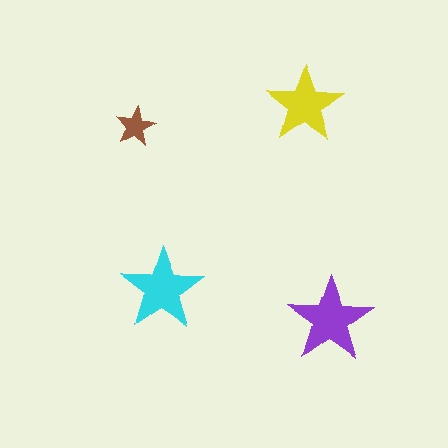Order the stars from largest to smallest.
the purple one, the cyan one, the yellow one, the brown one.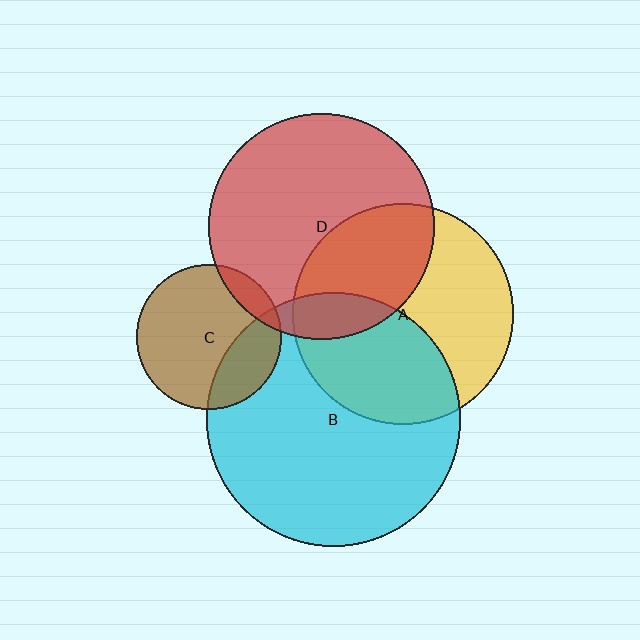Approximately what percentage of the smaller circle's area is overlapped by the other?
Approximately 40%.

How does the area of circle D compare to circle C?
Approximately 2.4 times.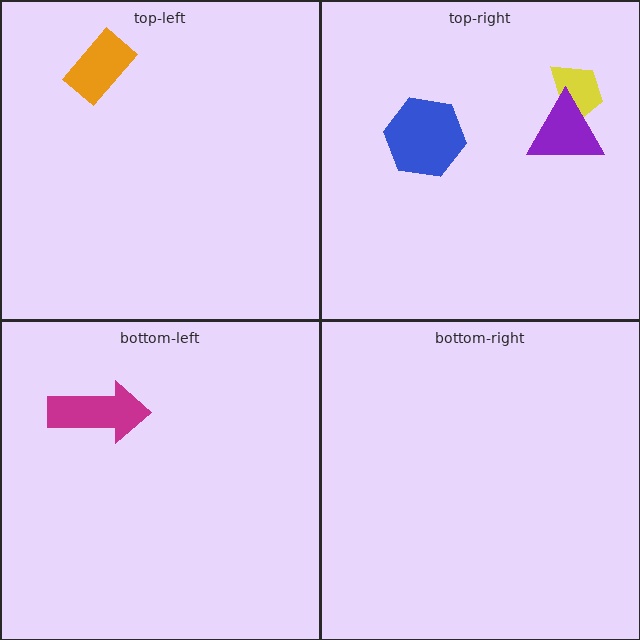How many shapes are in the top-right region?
3.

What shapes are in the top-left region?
The orange rectangle.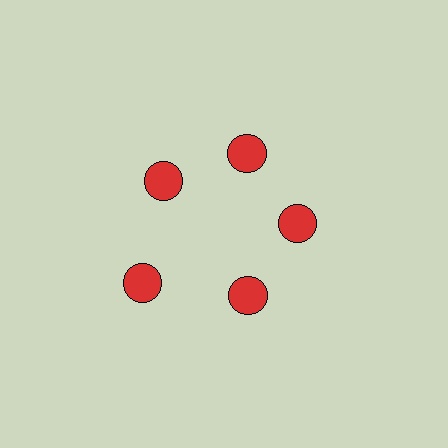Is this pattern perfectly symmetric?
No. The 5 red circles are arranged in a ring, but one element near the 8 o'clock position is pushed outward from the center, breaking the 5-fold rotational symmetry.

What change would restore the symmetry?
The symmetry would be restored by moving it inward, back onto the ring so that all 5 circles sit at equal angles and equal distance from the center.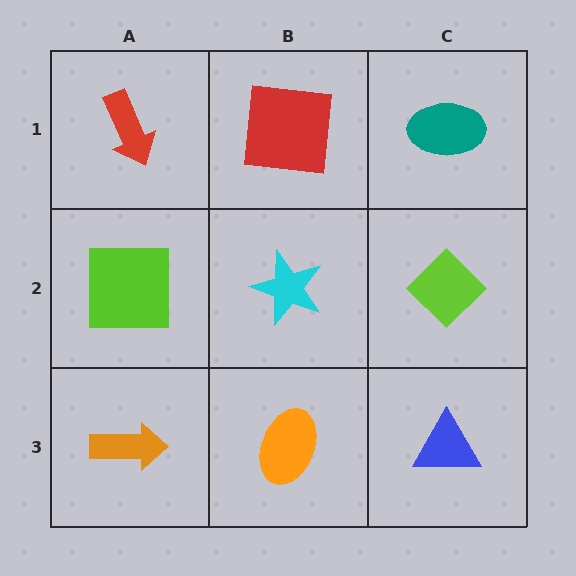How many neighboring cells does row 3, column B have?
3.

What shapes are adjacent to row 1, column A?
A lime square (row 2, column A), a red square (row 1, column B).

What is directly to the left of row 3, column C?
An orange ellipse.